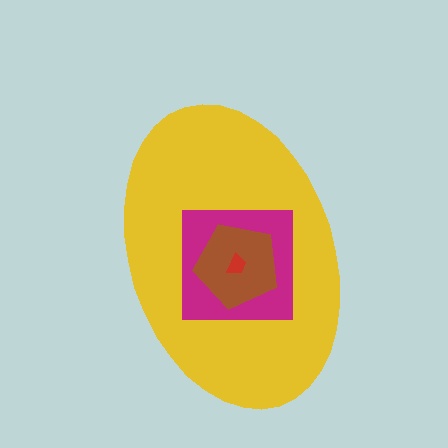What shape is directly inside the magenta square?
The brown pentagon.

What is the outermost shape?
The yellow ellipse.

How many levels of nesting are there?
4.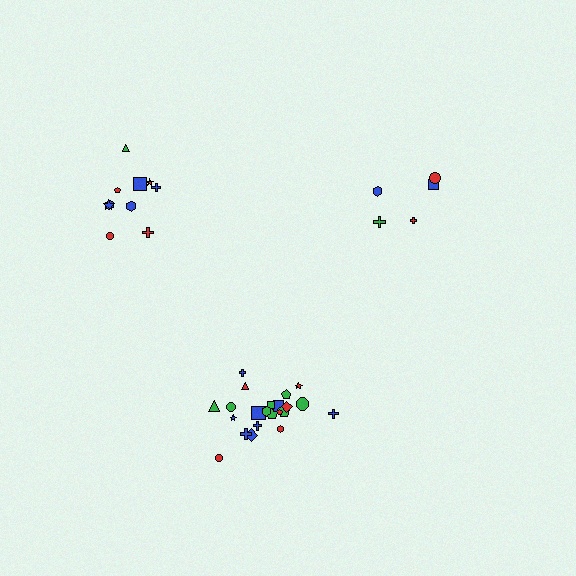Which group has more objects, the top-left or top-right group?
The top-left group.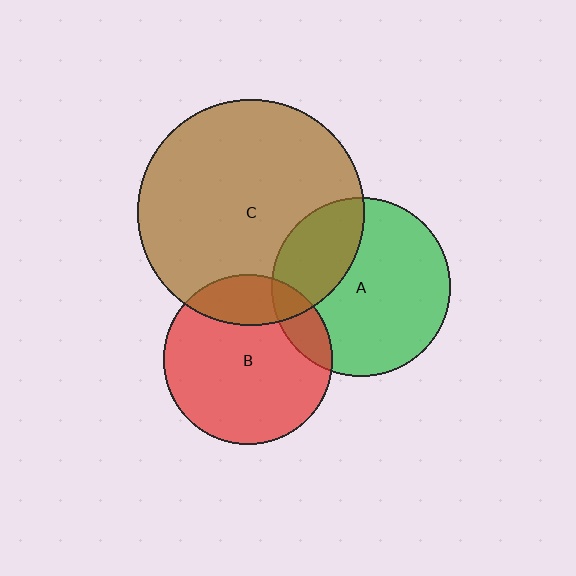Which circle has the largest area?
Circle C (brown).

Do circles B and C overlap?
Yes.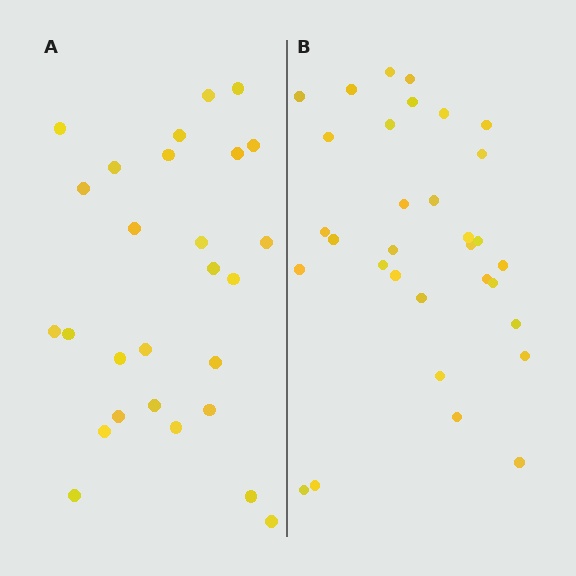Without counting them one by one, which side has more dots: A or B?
Region B (the right region) has more dots.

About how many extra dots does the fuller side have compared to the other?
Region B has about 5 more dots than region A.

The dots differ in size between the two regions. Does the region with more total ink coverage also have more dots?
No. Region A has more total ink coverage because its dots are larger, but region B actually contains more individual dots. Total area can be misleading — the number of items is what matters here.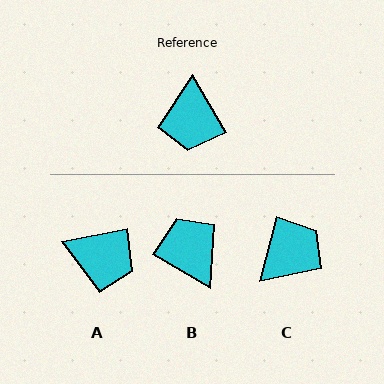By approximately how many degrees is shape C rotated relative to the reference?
Approximately 136 degrees counter-clockwise.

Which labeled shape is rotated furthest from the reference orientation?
B, about 150 degrees away.